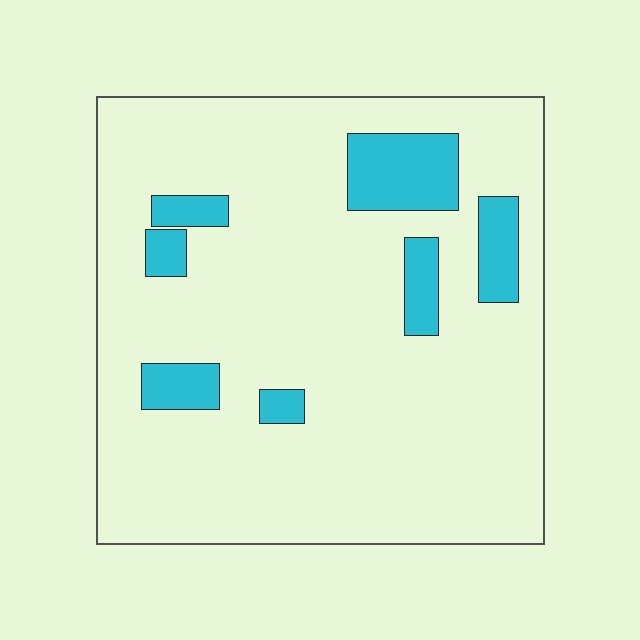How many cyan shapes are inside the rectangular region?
7.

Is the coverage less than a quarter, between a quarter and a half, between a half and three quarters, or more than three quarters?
Less than a quarter.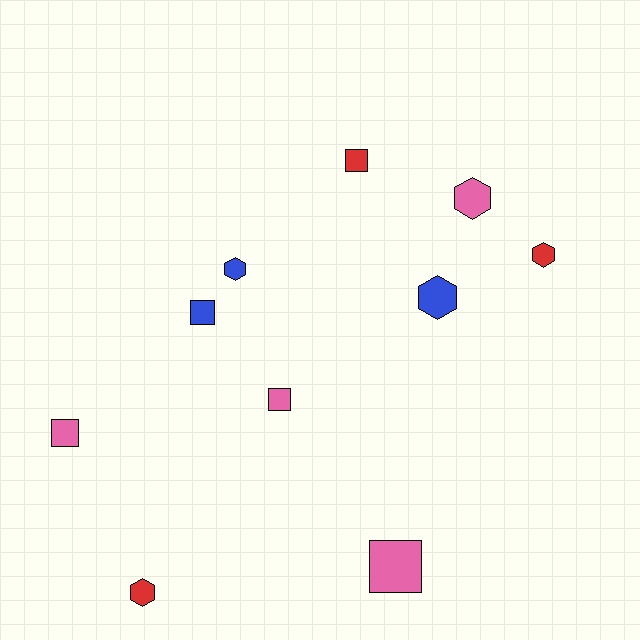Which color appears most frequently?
Pink, with 4 objects.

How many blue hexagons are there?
There are 2 blue hexagons.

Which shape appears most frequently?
Square, with 5 objects.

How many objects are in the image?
There are 10 objects.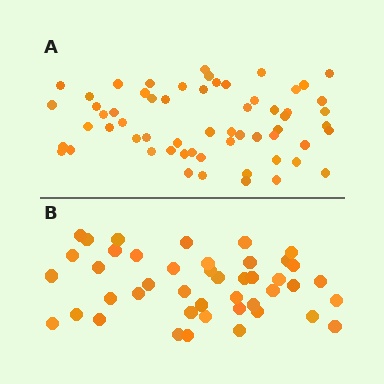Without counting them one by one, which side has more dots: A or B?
Region A (the top region) has more dots.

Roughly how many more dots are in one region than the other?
Region A has approximately 15 more dots than region B.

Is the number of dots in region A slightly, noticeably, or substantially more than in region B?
Region A has noticeably more, but not dramatically so. The ratio is roughly 1.4 to 1.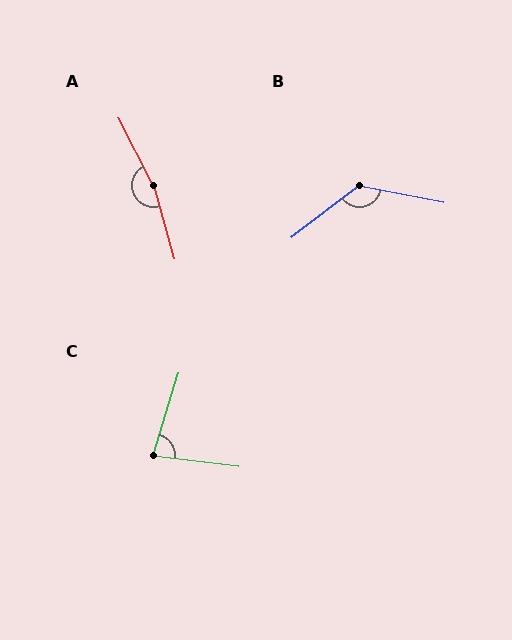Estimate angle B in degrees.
Approximately 132 degrees.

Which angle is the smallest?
C, at approximately 80 degrees.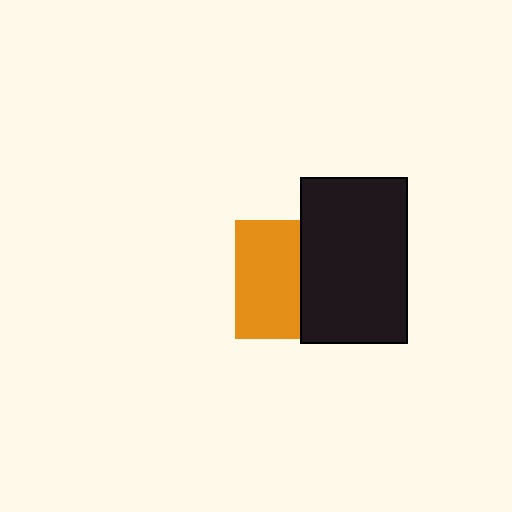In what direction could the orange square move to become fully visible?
The orange square could move left. That would shift it out from behind the black rectangle entirely.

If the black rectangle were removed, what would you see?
You would see the complete orange square.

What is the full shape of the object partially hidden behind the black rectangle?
The partially hidden object is an orange square.